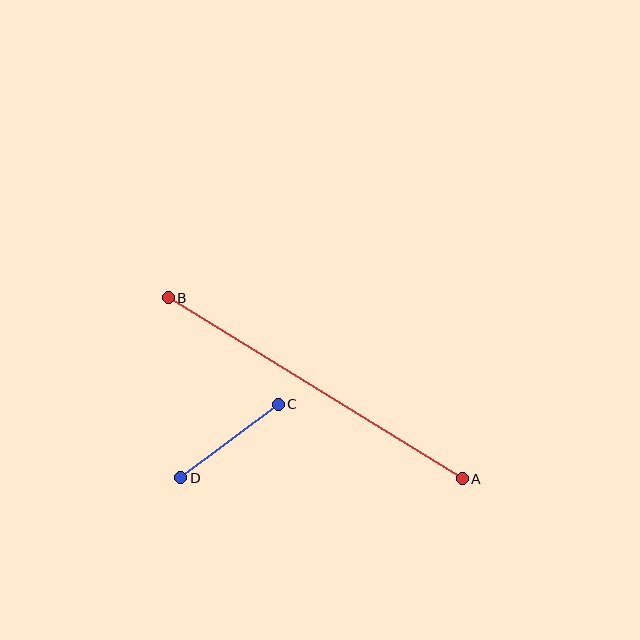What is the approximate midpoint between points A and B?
The midpoint is at approximately (315, 388) pixels.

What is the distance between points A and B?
The distance is approximately 346 pixels.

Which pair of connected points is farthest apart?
Points A and B are farthest apart.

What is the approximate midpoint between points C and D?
The midpoint is at approximately (230, 441) pixels.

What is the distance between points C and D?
The distance is approximately 122 pixels.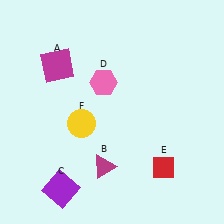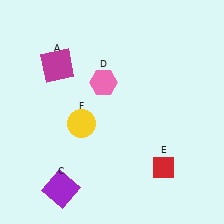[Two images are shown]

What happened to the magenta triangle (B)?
The magenta triangle (B) was removed in Image 2. It was in the bottom-left area of Image 1.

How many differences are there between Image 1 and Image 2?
There is 1 difference between the two images.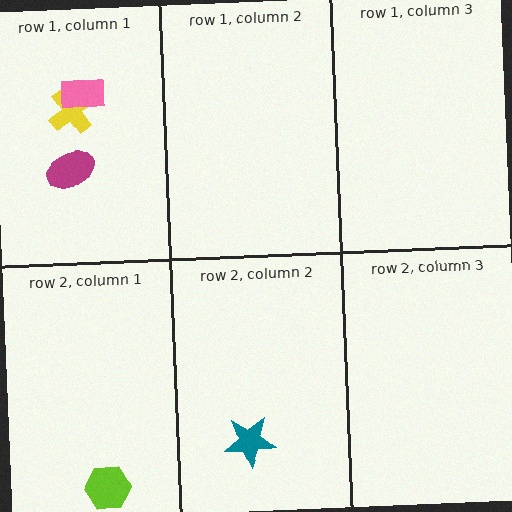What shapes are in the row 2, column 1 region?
The lime hexagon.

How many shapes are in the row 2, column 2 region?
1.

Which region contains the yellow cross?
The row 1, column 1 region.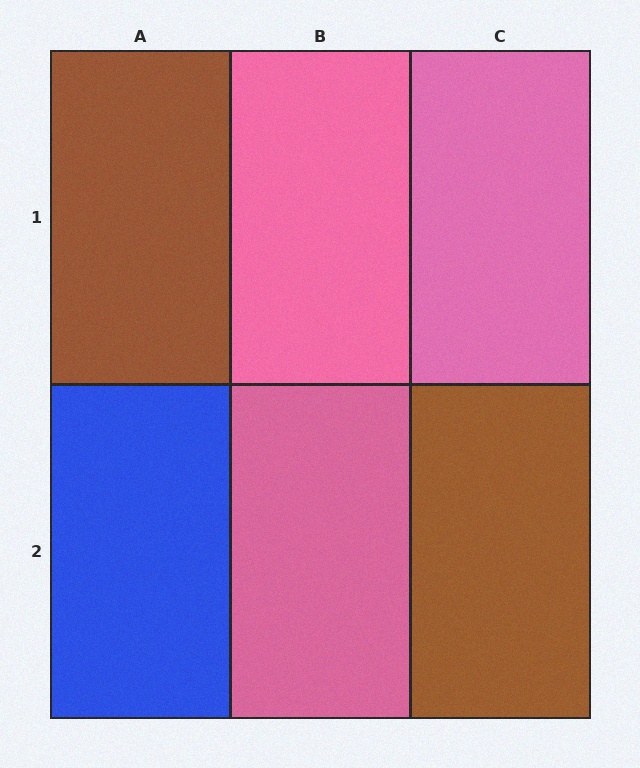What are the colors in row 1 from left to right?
Brown, pink, pink.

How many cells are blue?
1 cell is blue.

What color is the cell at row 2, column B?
Pink.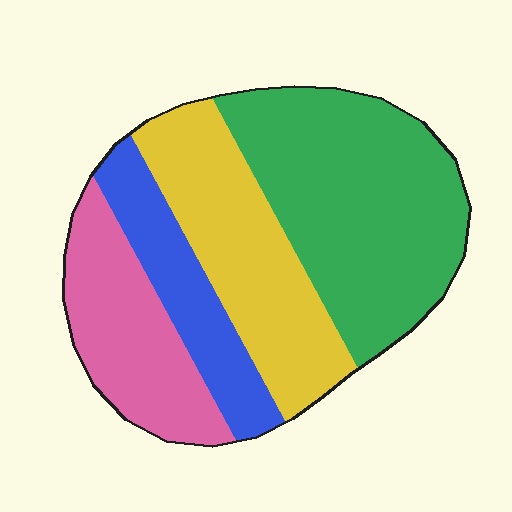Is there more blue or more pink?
Pink.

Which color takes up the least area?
Blue, at roughly 15%.